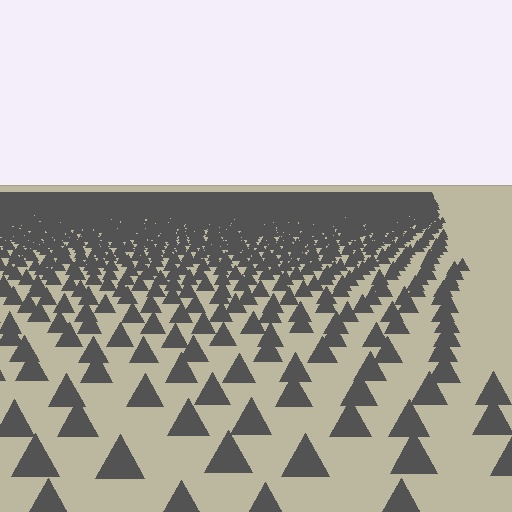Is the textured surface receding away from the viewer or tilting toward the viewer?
The surface is receding away from the viewer. Texture elements get smaller and denser toward the top.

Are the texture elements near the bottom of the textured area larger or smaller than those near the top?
Larger. Near the bottom, elements are closer to the viewer and appear at a bigger on-screen size.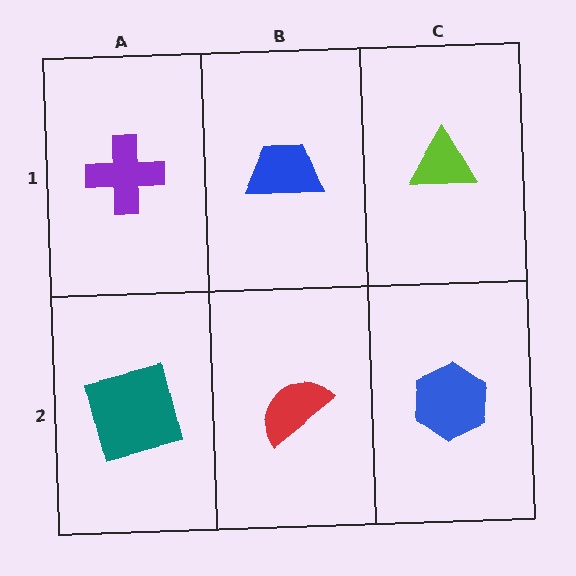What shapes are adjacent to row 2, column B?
A blue trapezoid (row 1, column B), a teal square (row 2, column A), a blue hexagon (row 2, column C).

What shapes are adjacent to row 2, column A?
A purple cross (row 1, column A), a red semicircle (row 2, column B).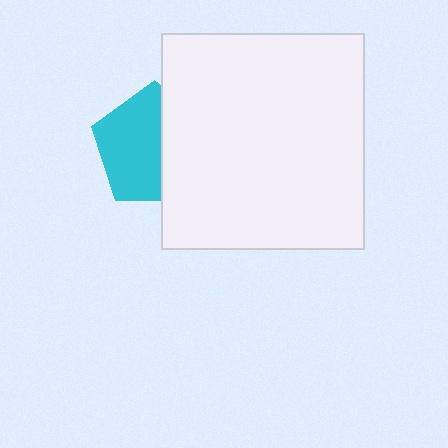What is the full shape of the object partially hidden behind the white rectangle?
The partially hidden object is a cyan pentagon.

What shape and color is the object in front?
The object in front is a white rectangle.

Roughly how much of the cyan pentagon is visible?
About half of it is visible (roughly 58%).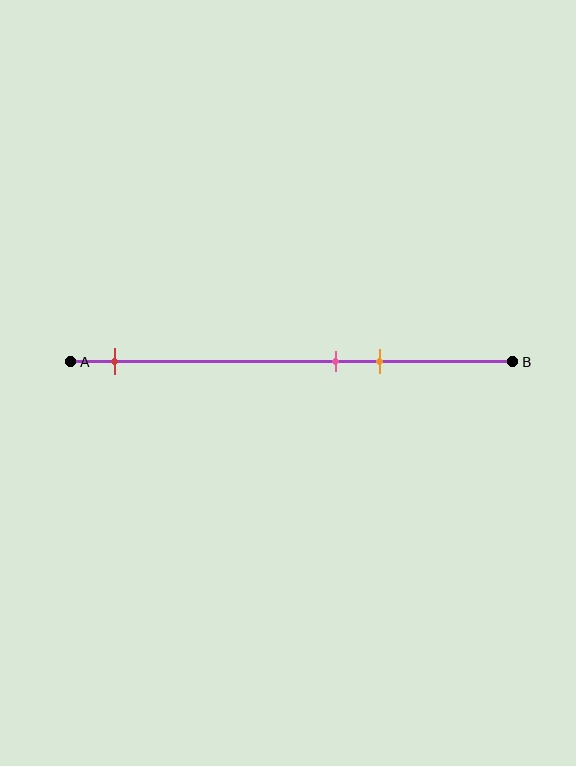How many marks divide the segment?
There are 3 marks dividing the segment.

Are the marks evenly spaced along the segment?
No, the marks are not evenly spaced.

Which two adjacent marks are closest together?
The pink and orange marks are the closest adjacent pair.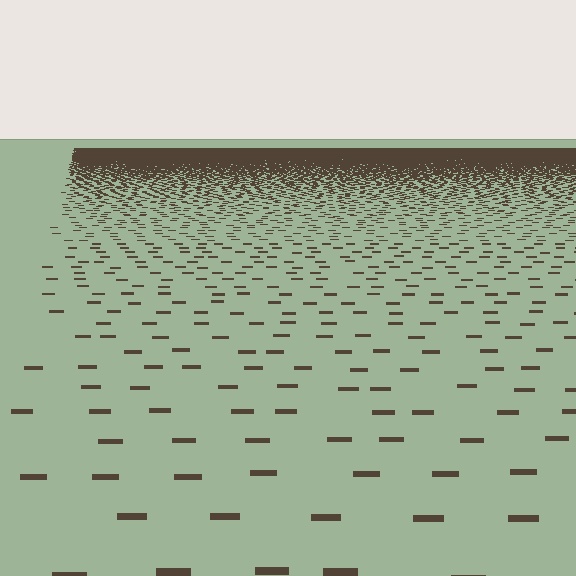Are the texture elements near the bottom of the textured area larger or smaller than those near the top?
Larger. Near the bottom, elements are closer to the viewer and appear at a bigger on-screen size.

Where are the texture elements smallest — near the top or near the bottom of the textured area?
Near the top.